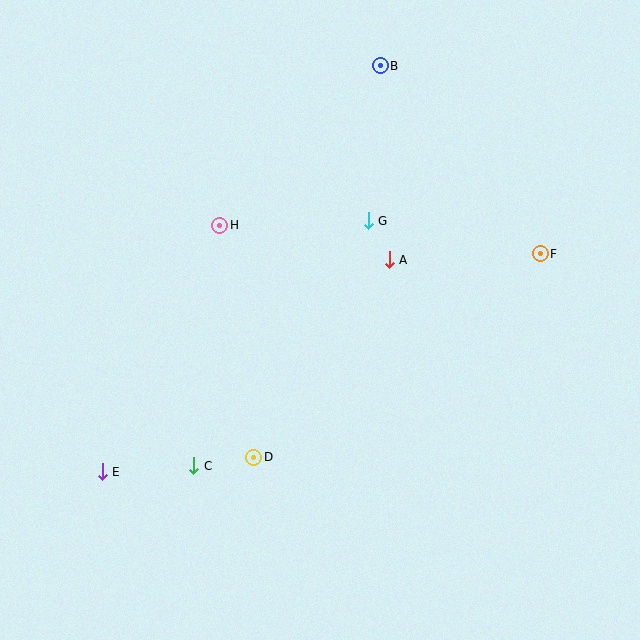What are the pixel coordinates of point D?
Point D is at (254, 457).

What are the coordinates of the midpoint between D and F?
The midpoint between D and F is at (397, 355).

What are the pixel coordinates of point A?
Point A is at (389, 260).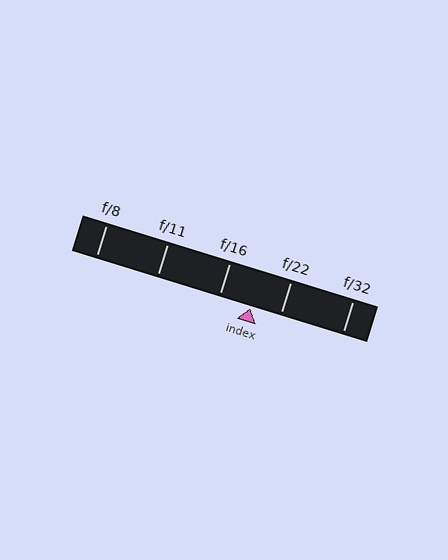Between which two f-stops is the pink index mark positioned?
The index mark is between f/16 and f/22.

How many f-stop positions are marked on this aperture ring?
There are 5 f-stop positions marked.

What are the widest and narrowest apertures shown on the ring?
The widest aperture shown is f/8 and the narrowest is f/32.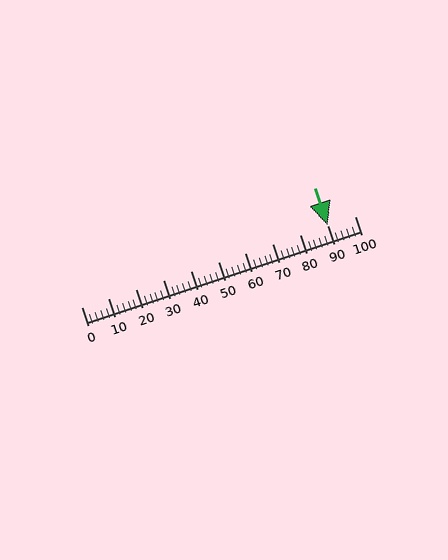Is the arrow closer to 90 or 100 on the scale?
The arrow is closer to 90.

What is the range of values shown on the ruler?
The ruler shows values from 0 to 100.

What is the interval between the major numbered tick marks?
The major tick marks are spaced 10 units apart.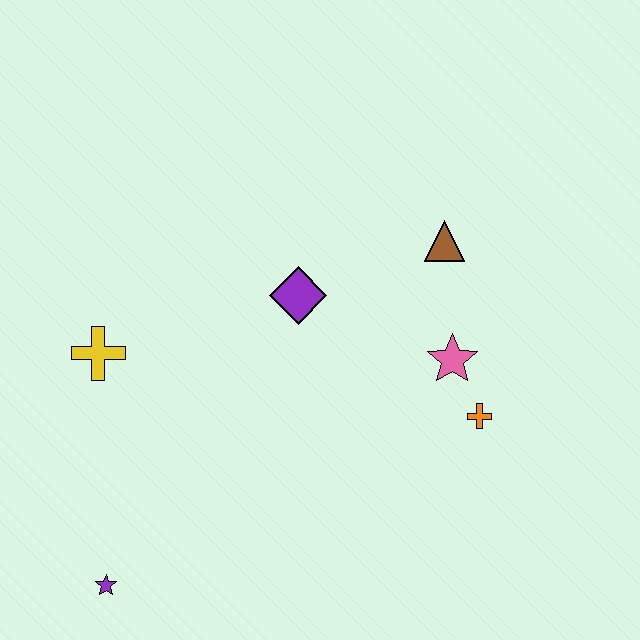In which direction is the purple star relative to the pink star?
The purple star is to the left of the pink star.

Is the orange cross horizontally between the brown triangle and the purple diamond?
No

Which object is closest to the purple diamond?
The brown triangle is closest to the purple diamond.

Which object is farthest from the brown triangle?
The purple star is farthest from the brown triangle.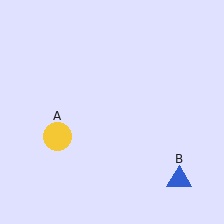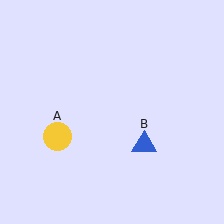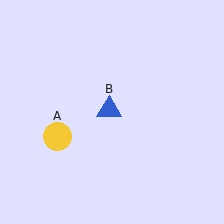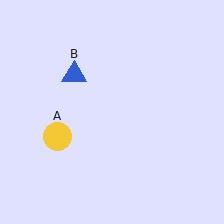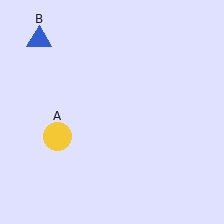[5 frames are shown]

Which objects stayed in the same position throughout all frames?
Yellow circle (object A) remained stationary.